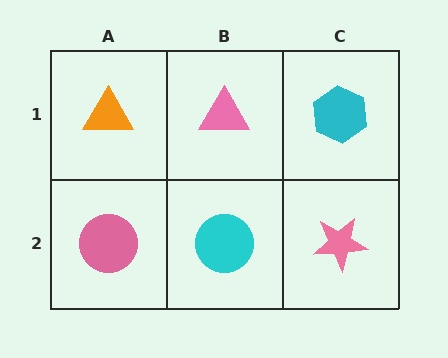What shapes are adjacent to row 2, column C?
A cyan hexagon (row 1, column C), a cyan circle (row 2, column B).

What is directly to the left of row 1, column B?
An orange triangle.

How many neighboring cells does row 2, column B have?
3.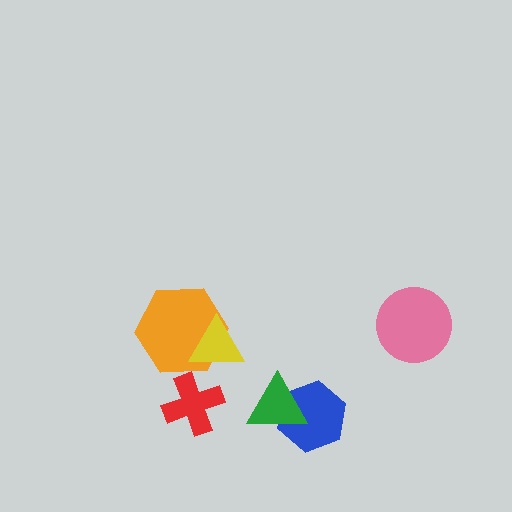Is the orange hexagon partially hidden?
Yes, it is partially covered by another shape.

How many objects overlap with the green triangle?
1 object overlaps with the green triangle.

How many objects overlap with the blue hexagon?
1 object overlaps with the blue hexagon.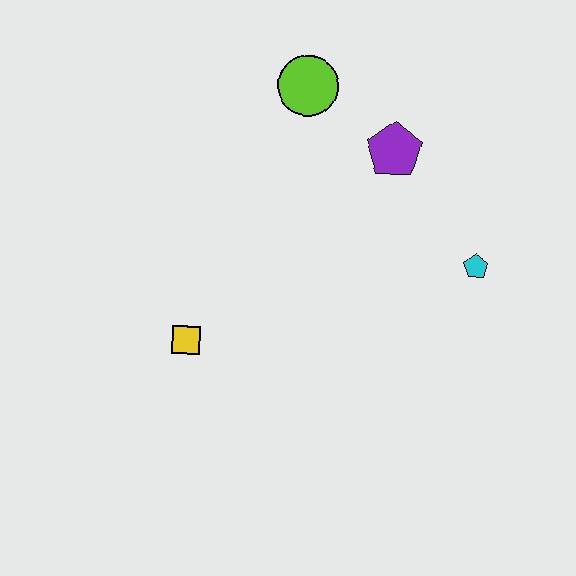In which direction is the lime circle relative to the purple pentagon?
The lime circle is to the left of the purple pentagon.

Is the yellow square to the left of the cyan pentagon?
Yes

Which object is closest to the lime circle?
The purple pentagon is closest to the lime circle.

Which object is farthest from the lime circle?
The yellow square is farthest from the lime circle.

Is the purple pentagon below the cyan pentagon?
No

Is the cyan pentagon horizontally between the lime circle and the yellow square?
No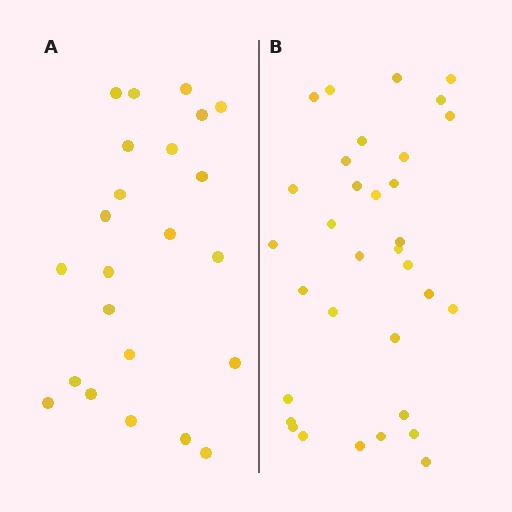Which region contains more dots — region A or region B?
Region B (the right region) has more dots.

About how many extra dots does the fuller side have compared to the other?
Region B has roughly 10 or so more dots than region A.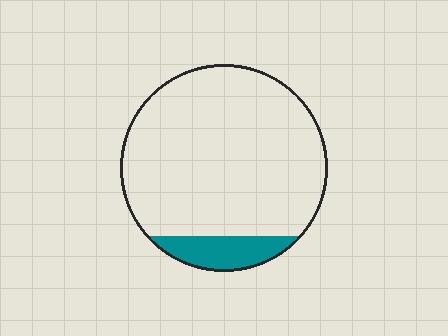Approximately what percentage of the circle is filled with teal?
Approximately 10%.